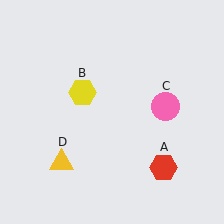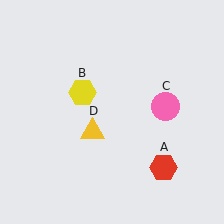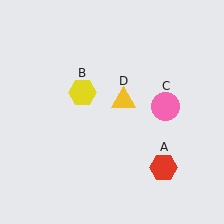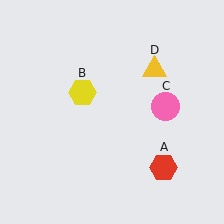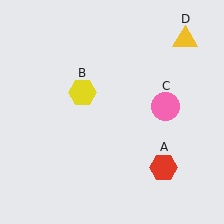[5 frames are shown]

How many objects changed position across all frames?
1 object changed position: yellow triangle (object D).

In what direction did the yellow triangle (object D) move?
The yellow triangle (object D) moved up and to the right.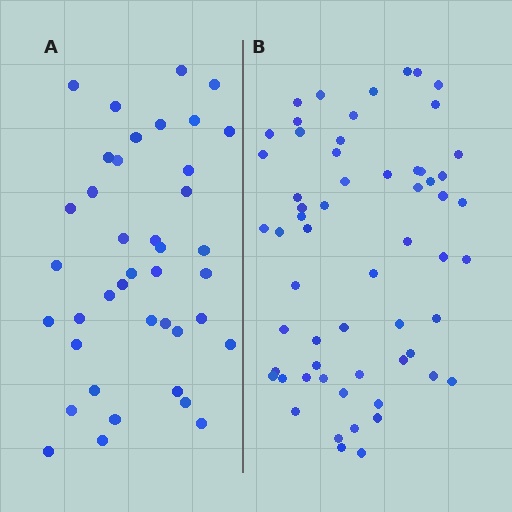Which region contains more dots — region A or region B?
Region B (the right region) has more dots.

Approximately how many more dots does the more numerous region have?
Region B has approximately 20 more dots than region A.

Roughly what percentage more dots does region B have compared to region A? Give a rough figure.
About 50% more.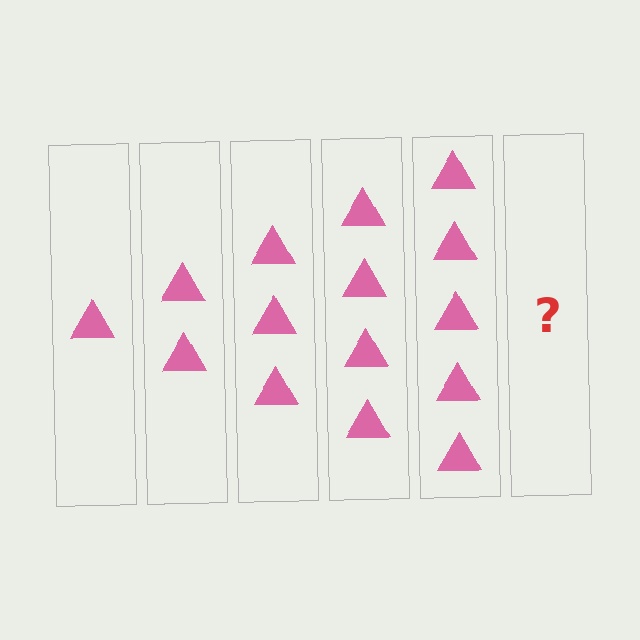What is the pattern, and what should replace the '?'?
The pattern is that each step adds one more triangle. The '?' should be 6 triangles.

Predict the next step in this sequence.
The next step is 6 triangles.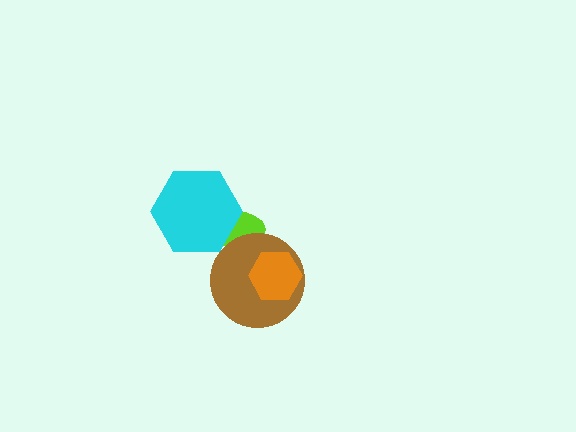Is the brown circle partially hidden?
Yes, it is partially covered by another shape.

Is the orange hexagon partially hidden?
No, no other shape covers it.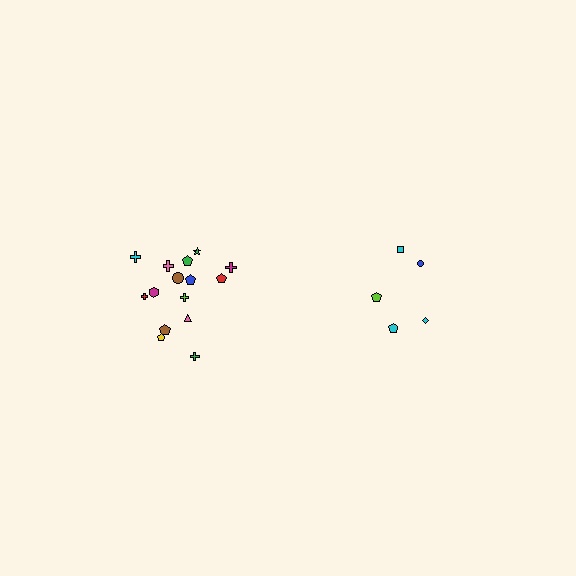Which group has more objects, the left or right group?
The left group.